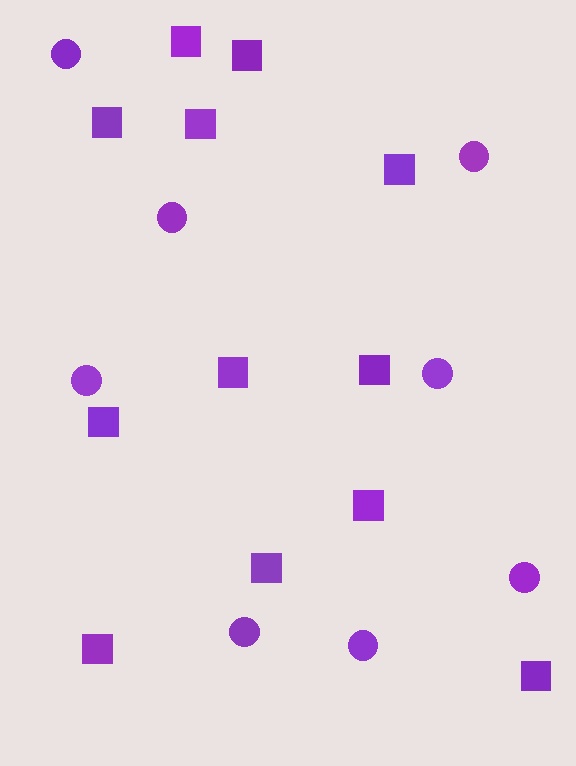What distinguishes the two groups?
There are 2 groups: one group of squares (12) and one group of circles (8).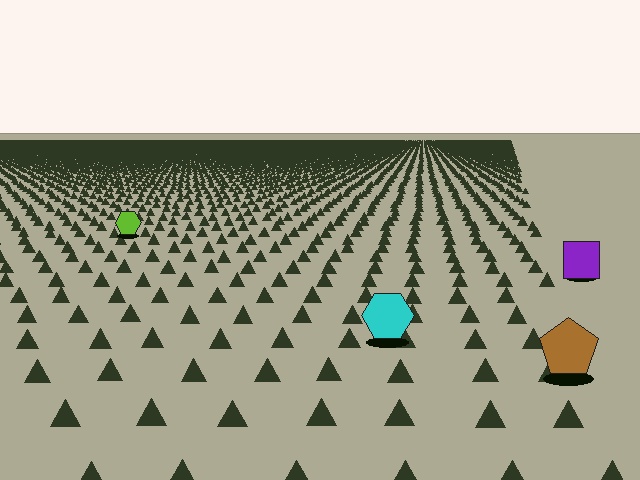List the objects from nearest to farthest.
From nearest to farthest: the brown pentagon, the cyan hexagon, the purple square, the lime hexagon.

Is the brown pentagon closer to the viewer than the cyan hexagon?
Yes. The brown pentagon is closer — you can tell from the texture gradient: the ground texture is coarser near it.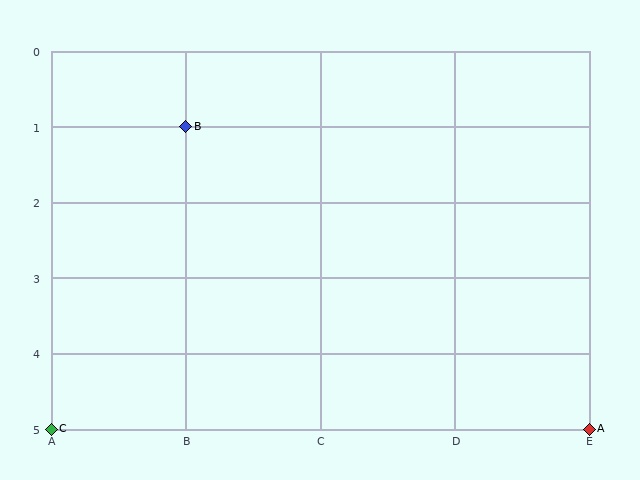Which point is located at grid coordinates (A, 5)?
Point C is at (A, 5).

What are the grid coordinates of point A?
Point A is at grid coordinates (E, 5).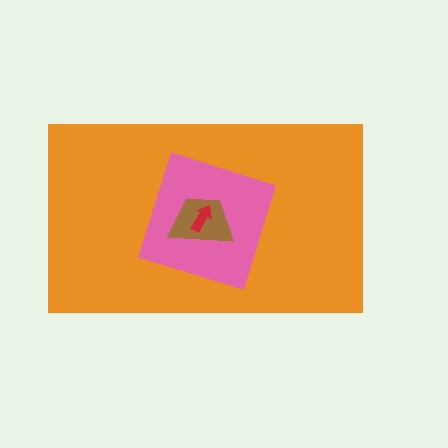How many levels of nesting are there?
4.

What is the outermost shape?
The orange rectangle.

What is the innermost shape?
The red arrow.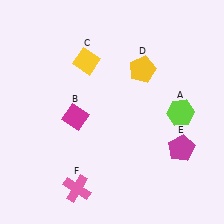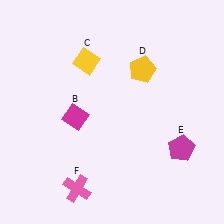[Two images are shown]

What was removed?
The lime hexagon (A) was removed in Image 2.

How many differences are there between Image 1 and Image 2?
There is 1 difference between the two images.